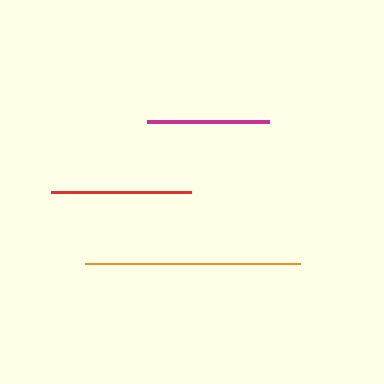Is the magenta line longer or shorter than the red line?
The red line is longer than the magenta line.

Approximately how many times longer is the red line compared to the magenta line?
The red line is approximately 1.1 times the length of the magenta line.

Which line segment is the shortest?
The magenta line is the shortest at approximately 122 pixels.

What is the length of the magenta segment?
The magenta segment is approximately 122 pixels long.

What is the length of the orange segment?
The orange segment is approximately 216 pixels long.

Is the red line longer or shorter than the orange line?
The orange line is longer than the red line.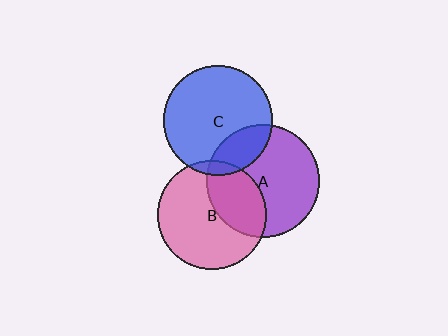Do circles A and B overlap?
Yes.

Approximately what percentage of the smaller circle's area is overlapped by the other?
Approximately 35%.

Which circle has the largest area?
Circle A (purple).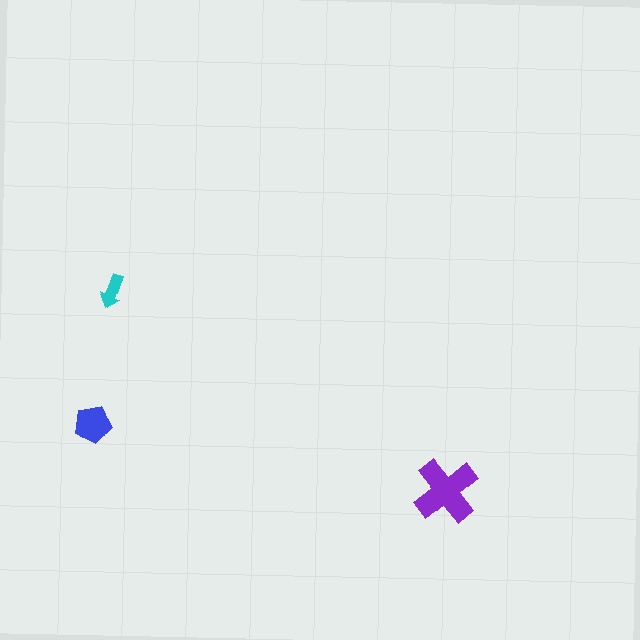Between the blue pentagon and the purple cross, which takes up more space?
The purple cross.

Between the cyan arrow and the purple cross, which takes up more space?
The purple cross.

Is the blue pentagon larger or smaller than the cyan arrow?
Larger.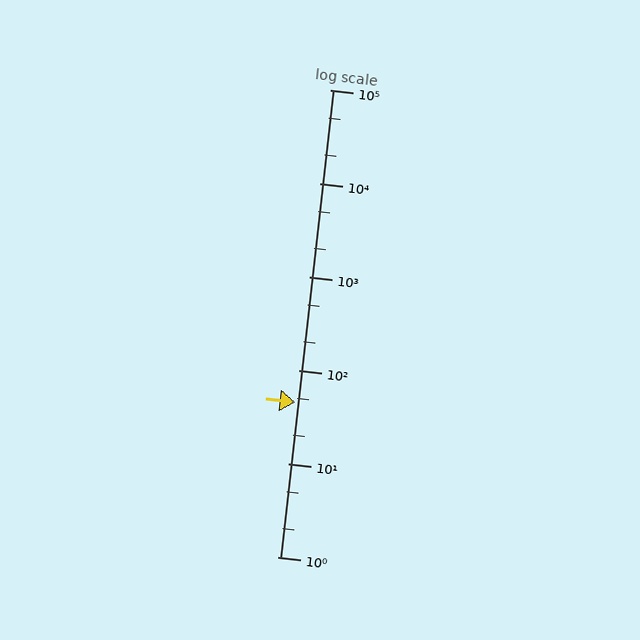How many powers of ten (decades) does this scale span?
The scale spans 5 decades, from 1 to 100000.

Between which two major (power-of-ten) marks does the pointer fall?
The pointer is between 10 and 100.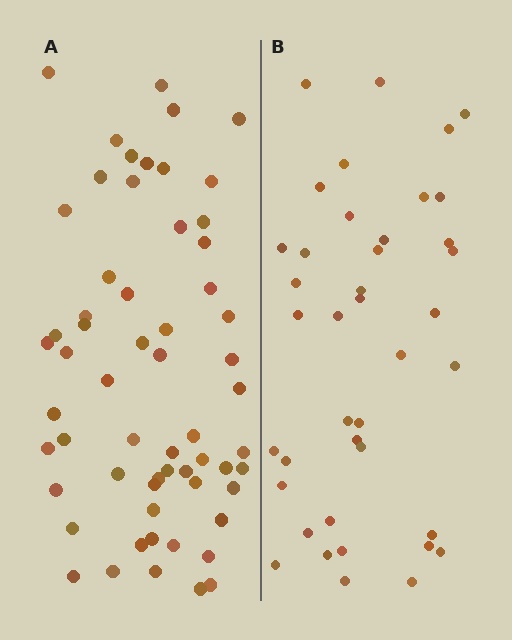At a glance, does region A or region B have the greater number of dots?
Region A (the left region) has more dots.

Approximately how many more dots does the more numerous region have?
Region A has approximately 20 more dots than region B.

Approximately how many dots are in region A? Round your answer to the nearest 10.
About 60 dots.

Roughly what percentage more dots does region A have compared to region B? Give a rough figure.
About 50% more.